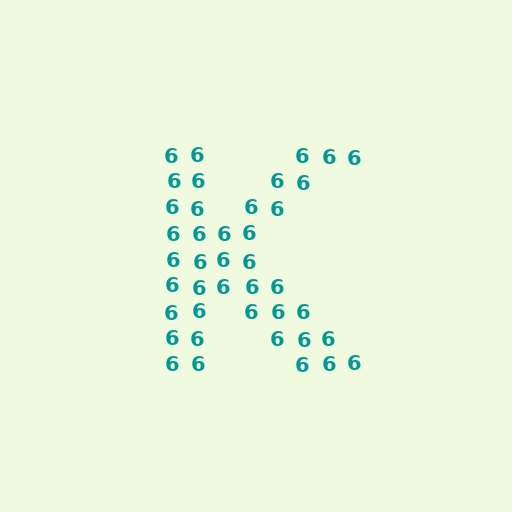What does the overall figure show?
The overall figure shows the letter K.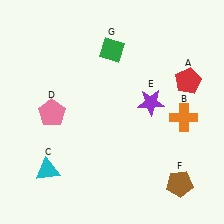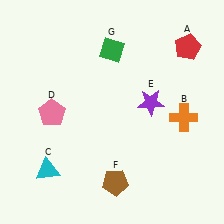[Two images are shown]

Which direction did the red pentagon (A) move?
The red pentagon (A) moved up.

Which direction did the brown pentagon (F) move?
The brown pentagon (F) moved left.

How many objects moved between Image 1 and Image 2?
2 objects moved between the two images.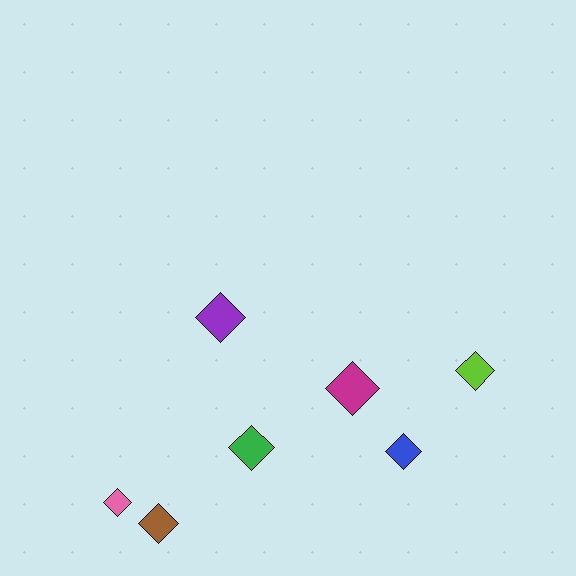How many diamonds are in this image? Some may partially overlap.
There are 7 diamonds.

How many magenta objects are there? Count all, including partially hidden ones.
There is 1 magenta object.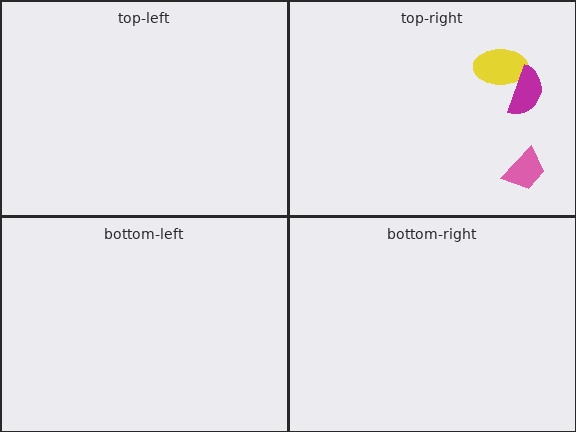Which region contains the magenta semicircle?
The top-right region.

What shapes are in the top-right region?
The yellow ellipse, the pink trapezoid, the magenta semicircle.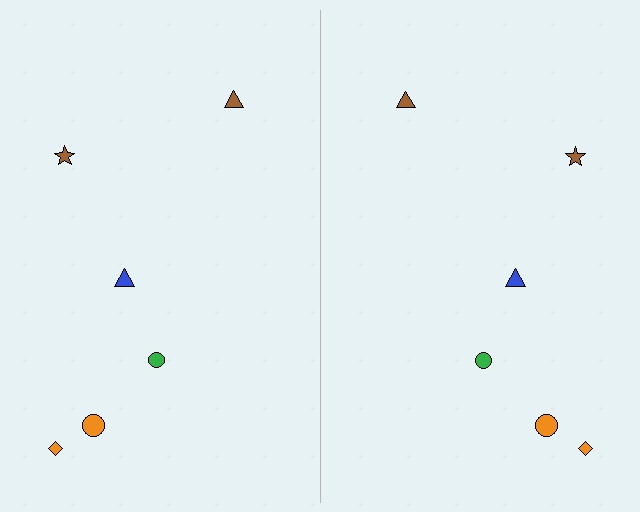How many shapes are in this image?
There are 12 shapes in this image.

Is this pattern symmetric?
Yes, this pattern has bilateral (reflection) symmetry.